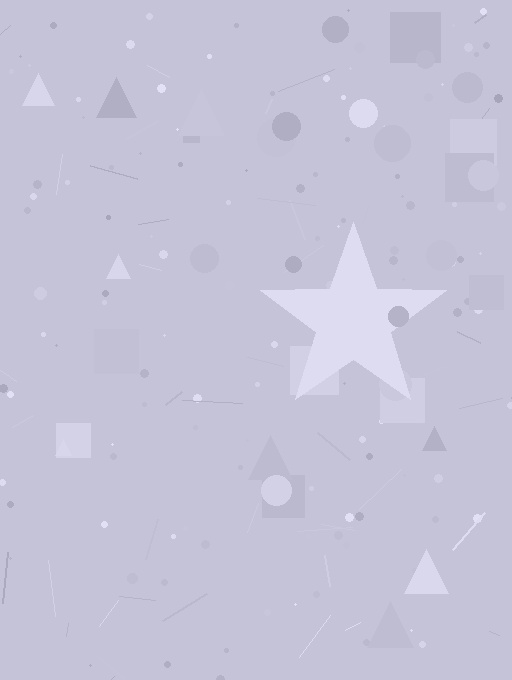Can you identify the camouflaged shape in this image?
The camouflaged shape is a star.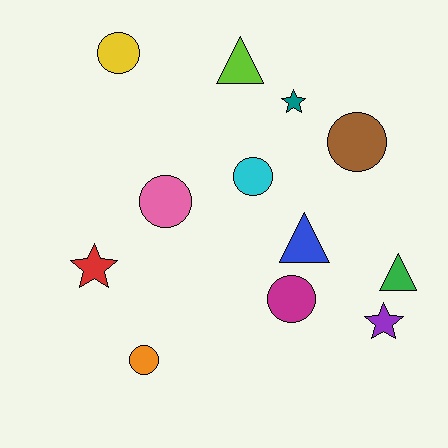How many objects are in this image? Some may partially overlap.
There are 12 objects.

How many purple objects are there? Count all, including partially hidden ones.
There is 1 purple object.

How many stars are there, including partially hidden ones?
There are 3 stars.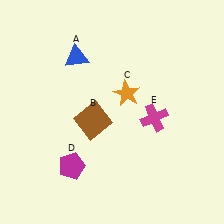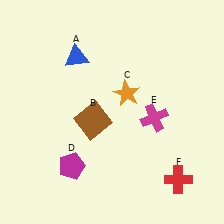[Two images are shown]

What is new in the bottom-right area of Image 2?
A red cross (F) was added in the bottom-right area of Image 2.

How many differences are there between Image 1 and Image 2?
There is 1 difference between the two images.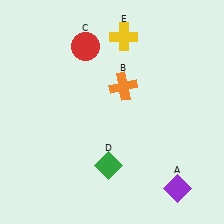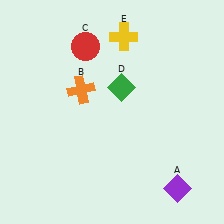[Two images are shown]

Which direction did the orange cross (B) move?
The orange cross (B) moved left.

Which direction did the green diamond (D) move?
The green diamond (D) moved up.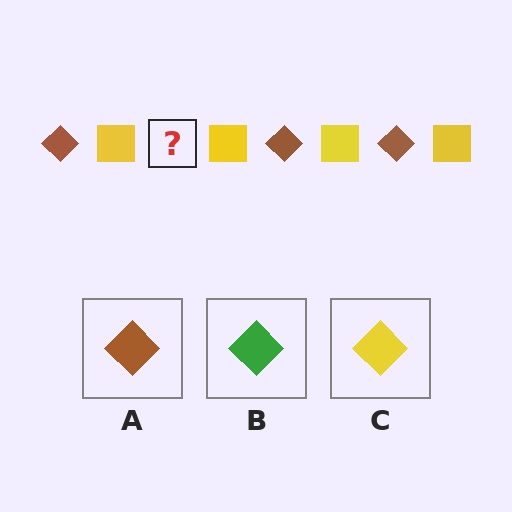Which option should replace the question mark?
Option A.